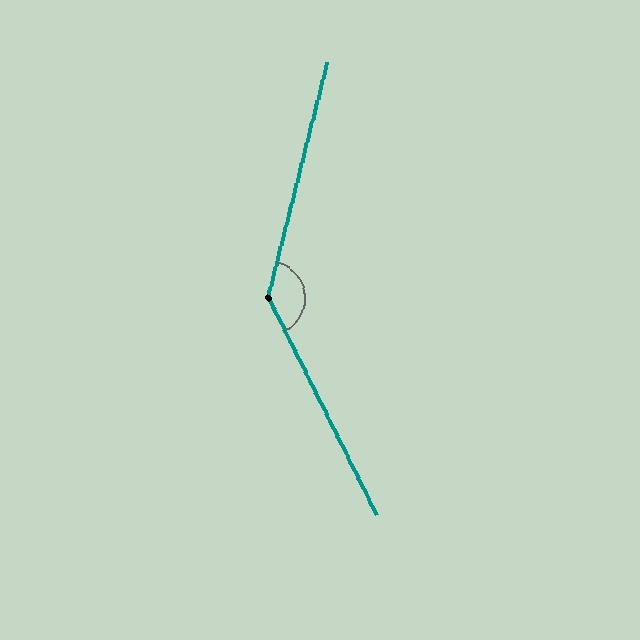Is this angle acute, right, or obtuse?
It is obtuse.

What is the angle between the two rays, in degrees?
Approximately 139 degrees.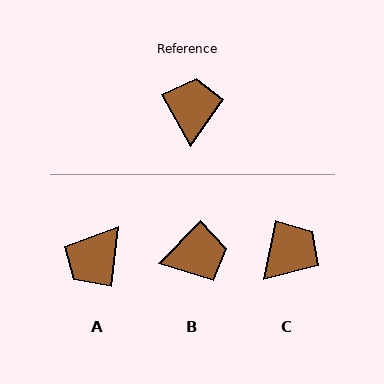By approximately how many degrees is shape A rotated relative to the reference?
Approximately 145 degrees counter-clockwise.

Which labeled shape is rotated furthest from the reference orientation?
A, about 145 degrees away.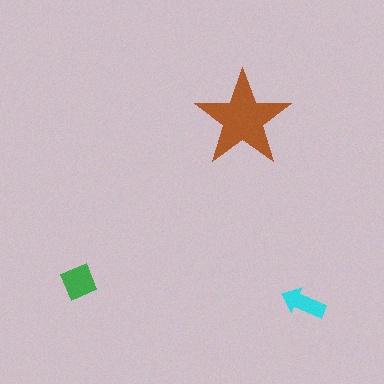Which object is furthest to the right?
The cyan arrow is rightmost.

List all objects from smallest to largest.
The cyan arrow, the green square, the brown star.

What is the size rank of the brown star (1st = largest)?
1st.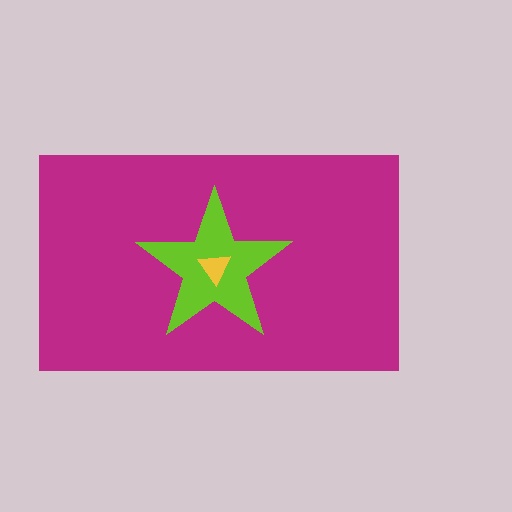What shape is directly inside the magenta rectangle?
The lime star.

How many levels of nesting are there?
3.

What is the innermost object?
The yellow triangle.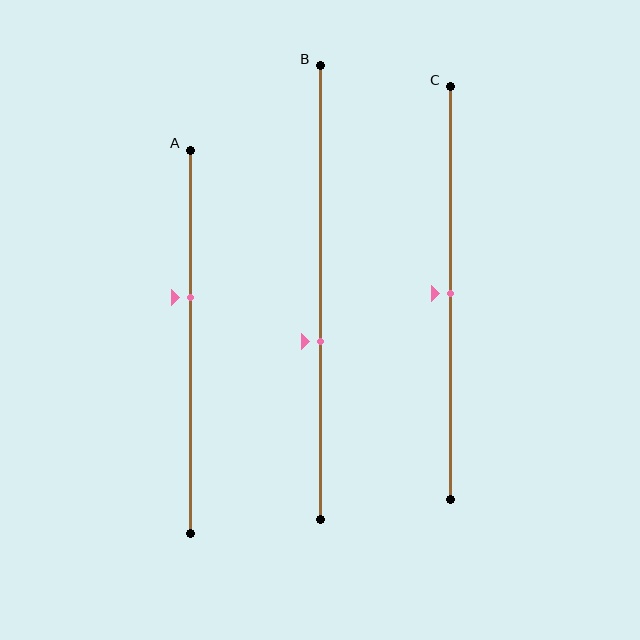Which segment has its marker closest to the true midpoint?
Segment C has its marker closest to the true midpoint.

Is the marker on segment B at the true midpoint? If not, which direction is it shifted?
No, the marker on segment B is shifted downward by about 11% of the segment length.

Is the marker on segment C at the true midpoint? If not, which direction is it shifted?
Yes, the marker on segment C is at the true midpoint.